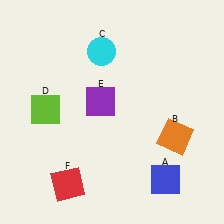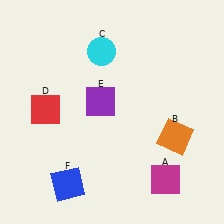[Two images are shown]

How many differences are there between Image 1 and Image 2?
There are 3 differences between the two images.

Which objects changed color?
A changed from blue to magenta. D changed from lime to red. F changed from red to blue.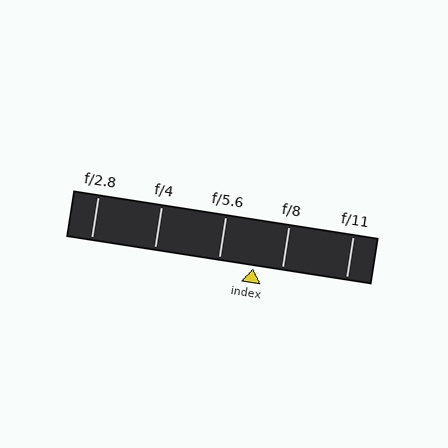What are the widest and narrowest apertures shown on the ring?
The widest aperture shown is f/2.8 and the narrowest is f/11.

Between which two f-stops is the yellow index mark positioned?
The index mark is between f/5.6 and f/8.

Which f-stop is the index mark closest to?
The index mark is closest to f/8.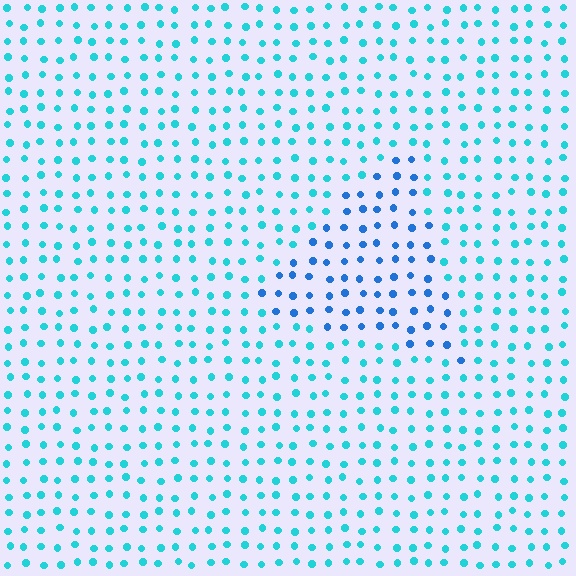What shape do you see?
I see a triangle.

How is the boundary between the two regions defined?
The boundary is defined purely by a slight shift in hue (about 31 degrees). Spacing, size, and orientation are identical on both sides.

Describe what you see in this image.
The image is filled with small cyan elements in a uniform arrangement. A triangle-shaped region is visible where the elements are tinted to a slightly different hue, forming a subtle color boundary.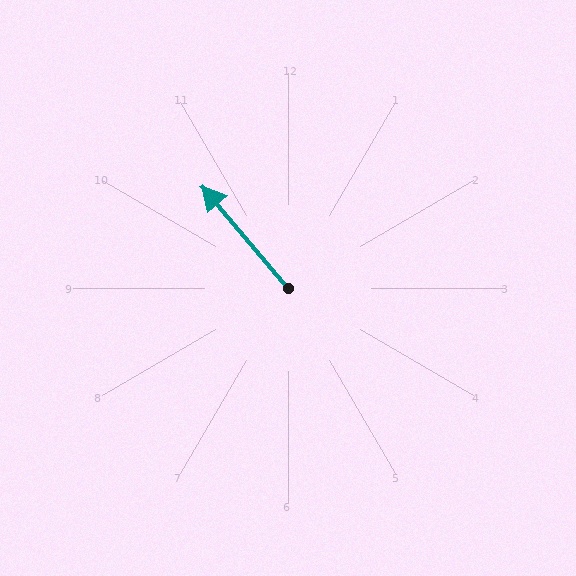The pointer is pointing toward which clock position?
Roughly 11 o'clock.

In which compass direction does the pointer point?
Northwest.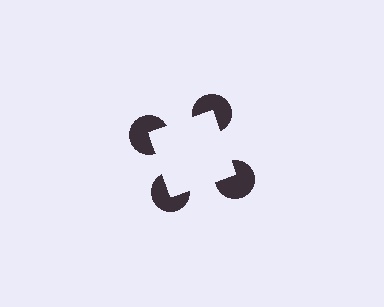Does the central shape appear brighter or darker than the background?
It typically appears slightly brighter than the background, even though no actual brightness change is drawn.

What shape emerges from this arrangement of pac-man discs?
An illusory square — its edges are inferred from the aligned wedge cuts in the pac-man discs, not physically drawn.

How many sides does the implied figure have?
4 sides.